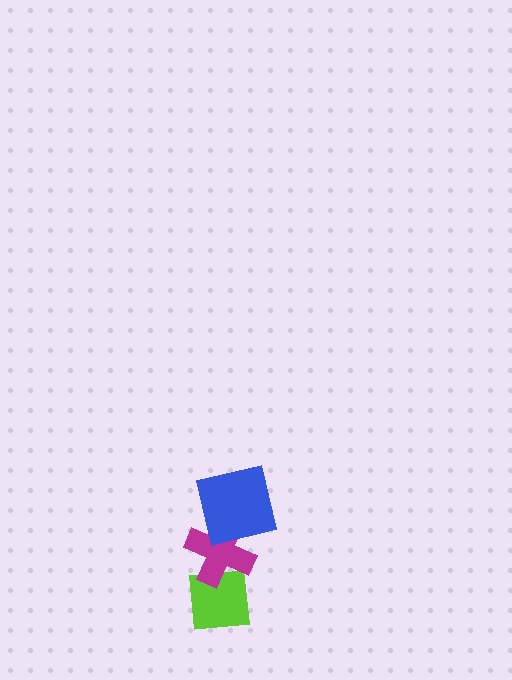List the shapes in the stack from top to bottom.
From top to bottom: the blue square, the magenta cross, the lime square.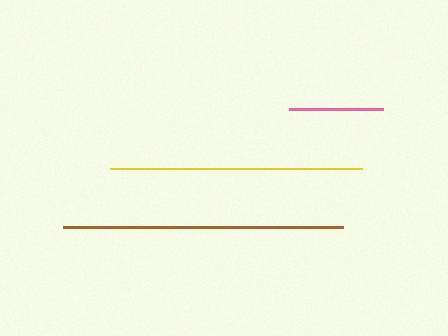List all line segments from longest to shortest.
From longest to shortest: brown, yellow, pink.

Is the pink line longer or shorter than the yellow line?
The yellow line is longer than the pink line.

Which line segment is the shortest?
The pink line is the shortest at approximately 94 pixels.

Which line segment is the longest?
The brown line is the longest at approximately 280 pixels.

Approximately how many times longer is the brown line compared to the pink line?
The brown line is approximately 3.0 times the length of the pink line.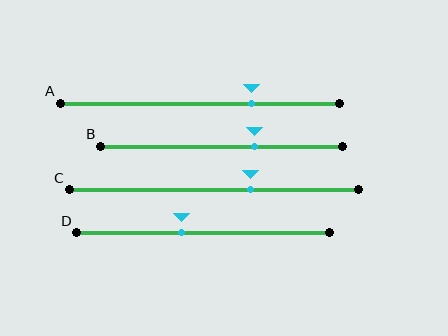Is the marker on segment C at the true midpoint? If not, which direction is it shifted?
No, the marker on segment C is shifted to the right by about 12% of the segment length.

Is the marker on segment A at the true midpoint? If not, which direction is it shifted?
No, the marker on segment A is shifted to the right by about 19% of the segment length.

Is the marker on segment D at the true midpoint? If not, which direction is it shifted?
No, the marker on segment D is shifted to the left by about 9% of the segment length.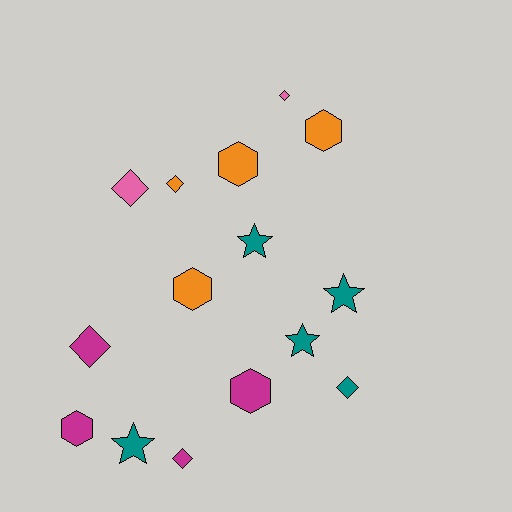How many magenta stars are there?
There are no magenta stars.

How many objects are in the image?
There are 15 objects.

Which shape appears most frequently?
Diamond, with 6 objects.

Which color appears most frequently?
Teal, with 5 objects.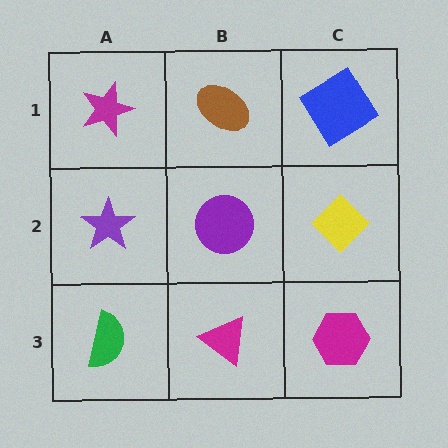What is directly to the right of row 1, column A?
A brown ellipse.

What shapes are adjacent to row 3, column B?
A purple circle (row 2, column B), a green semicircle (row 3, column A), a magenta hexagon (row 3, column C).